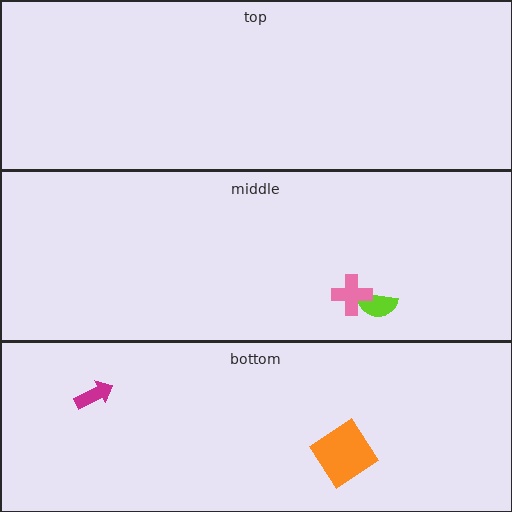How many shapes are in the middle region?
2.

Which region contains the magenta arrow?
The bottom region.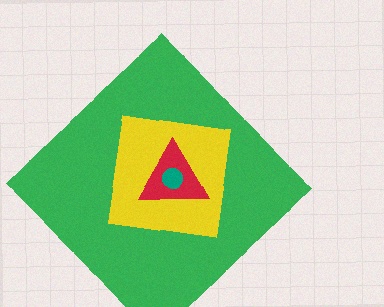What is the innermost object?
The teal circle.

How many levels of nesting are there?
4.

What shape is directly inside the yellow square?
The red triangle.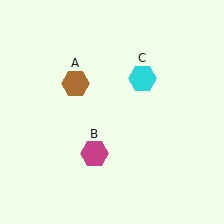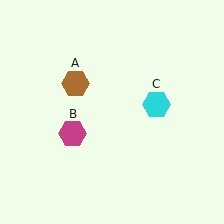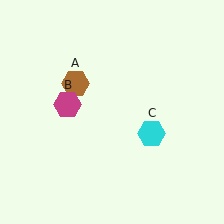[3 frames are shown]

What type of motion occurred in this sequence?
The magenta hexagon (object B), cyan hexagon (object C) rotated clockwise around the center of the scene.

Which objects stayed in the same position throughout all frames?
Brown hexagon (object A) remained stationary.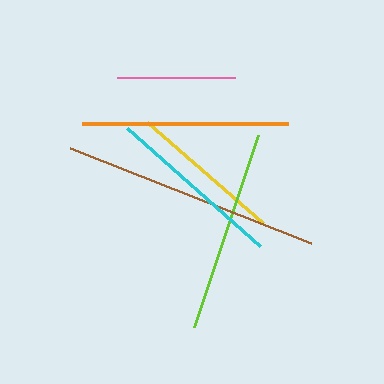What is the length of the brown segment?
The brown segment is approximately 259 pixels long.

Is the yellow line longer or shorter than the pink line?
The yellow line is longer than the pink line.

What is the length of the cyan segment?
The cyan segment is approximately 178 pixels long.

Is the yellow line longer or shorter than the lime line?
The lime line is longer than the yellow line.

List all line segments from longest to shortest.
From longest to shortest: brown, orange, lime, cyan, yellow, pink.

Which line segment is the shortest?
The pink line is the shortest at approximately 119 pixels.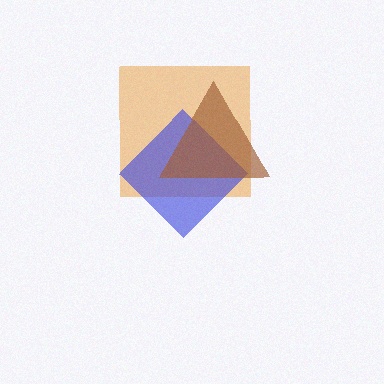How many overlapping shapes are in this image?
There are 3 overlapping shapes in the image.